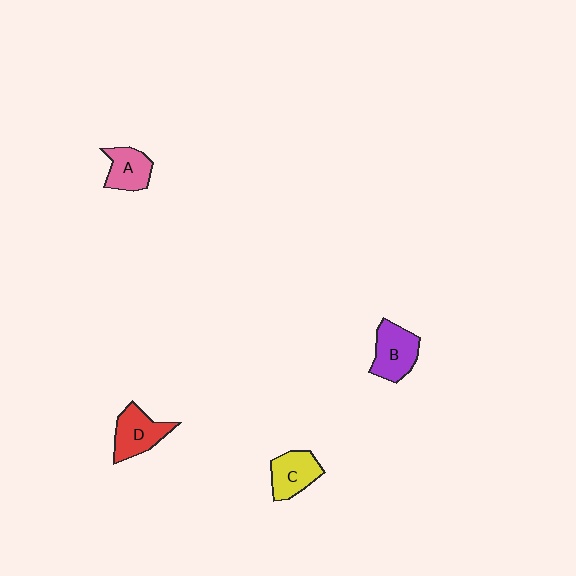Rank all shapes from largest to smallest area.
From largest to smallest: B (purple), D (red), C (yellow), A (pink).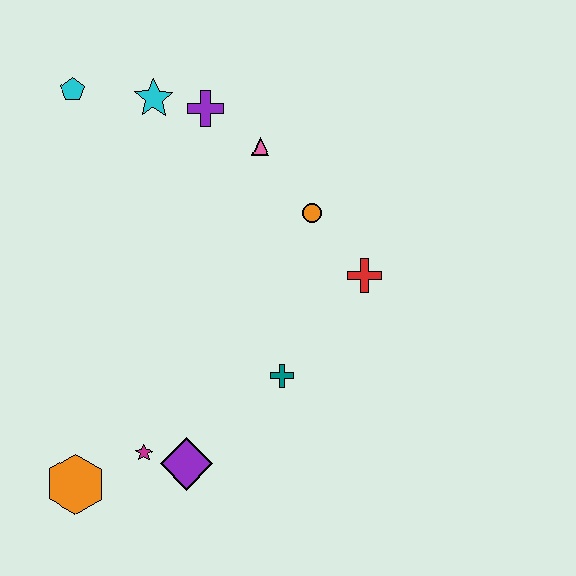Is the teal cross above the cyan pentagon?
No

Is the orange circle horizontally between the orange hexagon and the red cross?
Yes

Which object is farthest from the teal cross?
The cyan pentagon is farthest from the teal cross.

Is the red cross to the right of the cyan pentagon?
Yes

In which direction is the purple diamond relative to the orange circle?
The purple diamond is below the orange circle.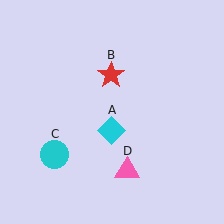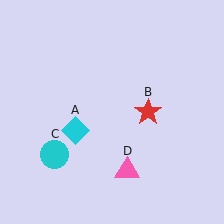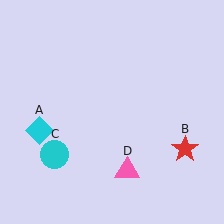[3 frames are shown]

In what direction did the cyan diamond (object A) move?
The cyan diamond (object A) moved left.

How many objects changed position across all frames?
2 objects changed position: cyan diamond (object A), red star (object B).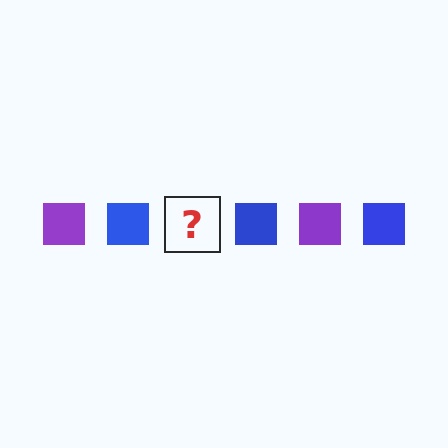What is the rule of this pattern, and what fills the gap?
The rule is that the pattern cycles through purple, blue squares. The gap should be filled with a purple square.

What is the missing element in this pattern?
The missing element is a purple square.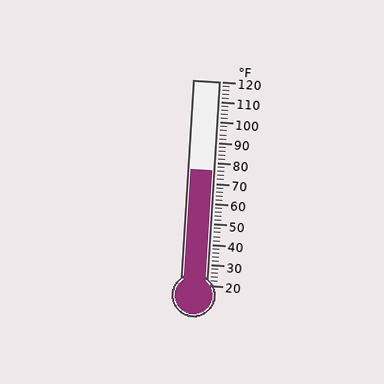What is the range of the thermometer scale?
The thermometer scale ranges from 20°F to 120°F.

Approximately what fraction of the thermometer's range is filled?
The thermometer is filled to approximately 55% of its range.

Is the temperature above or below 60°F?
The temperature is above 60°F.